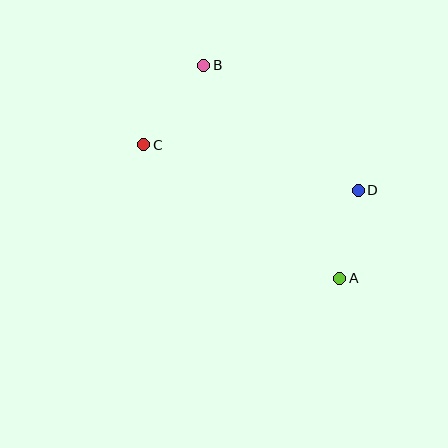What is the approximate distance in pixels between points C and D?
The distance between C and D is approximately 219 pixels.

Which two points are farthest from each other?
Points A and B are farthest from each other.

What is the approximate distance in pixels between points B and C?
The distance between B and C is approximately 100 pixels.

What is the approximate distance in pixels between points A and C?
The distance between A and C is approximately 237 pixels.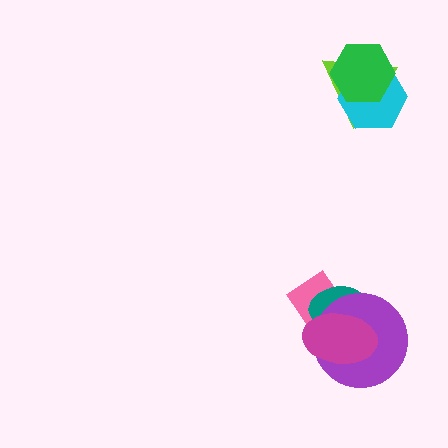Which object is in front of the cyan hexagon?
The green hexagon is in front of the cyan hexagon.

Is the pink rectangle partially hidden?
Yes, it is partially covered by another shape.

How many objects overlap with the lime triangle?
2 objects overlap with the lime triangle.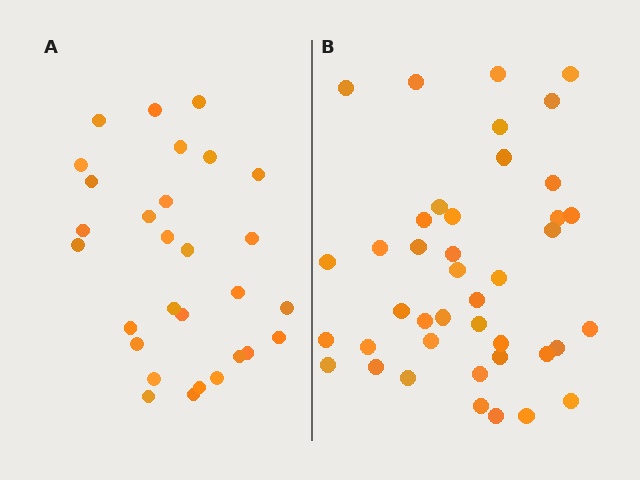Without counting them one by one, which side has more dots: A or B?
Region B (the right region) has more dots.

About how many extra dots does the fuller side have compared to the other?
Region B has roughly 12 or so more dots than region A.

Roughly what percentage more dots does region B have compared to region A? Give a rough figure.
About 40% more.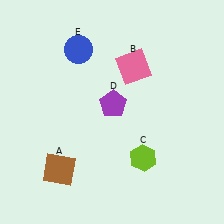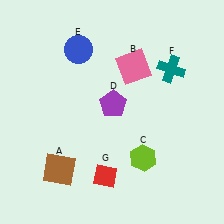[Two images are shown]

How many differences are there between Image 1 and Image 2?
There are 2 differences between the two images.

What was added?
A teal cross (F), a red diamond (G) were added in Image 2.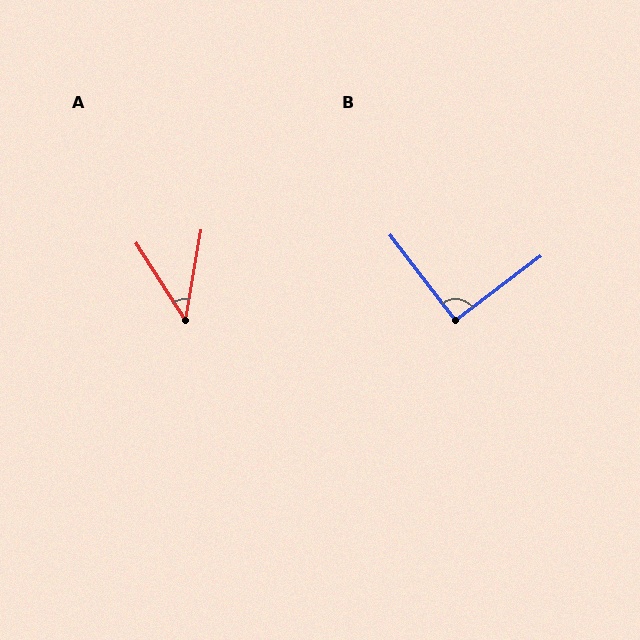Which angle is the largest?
B, at approximately 91 degrees.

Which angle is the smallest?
A, at approximately 42 degrees.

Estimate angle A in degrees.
Approximately 42 degrees.